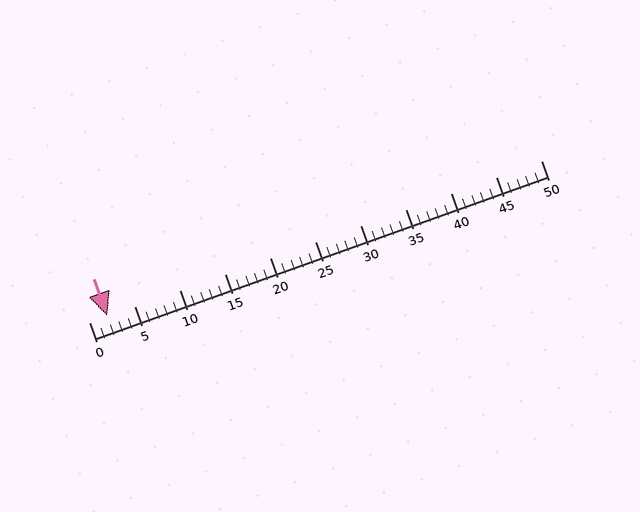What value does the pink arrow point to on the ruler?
The pink arrow points to approximately 2.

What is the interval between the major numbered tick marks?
The major tick marks are spaced 5 units apart.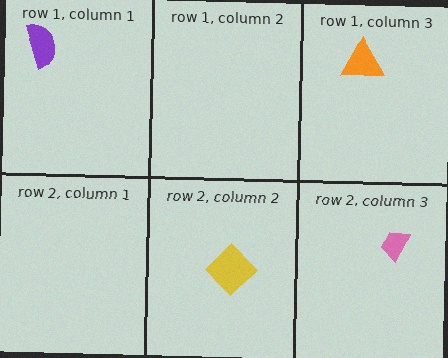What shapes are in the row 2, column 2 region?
The yellow diamond.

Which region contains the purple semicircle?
The row 1, column 1 region.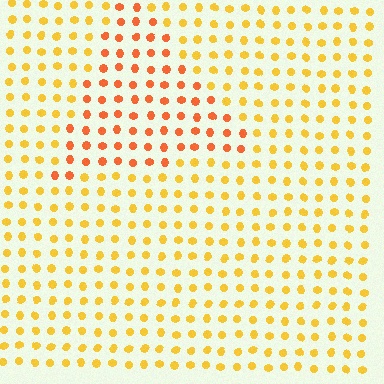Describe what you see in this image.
The image is filled with small yellow elements in a uniform arrangement. A triangle-shaped region is visible where the elements are tinted to a slightly different hue, forming a subtle color boundary.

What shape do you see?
I see a triangle.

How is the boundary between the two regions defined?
The boundary is defined purely by a slight shift in hue (about 30 degrees). Spacing, size, and orientation are identical on both sides.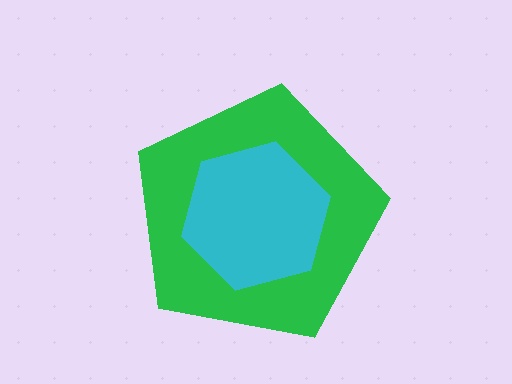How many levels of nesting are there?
2.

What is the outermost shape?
The green pentagon.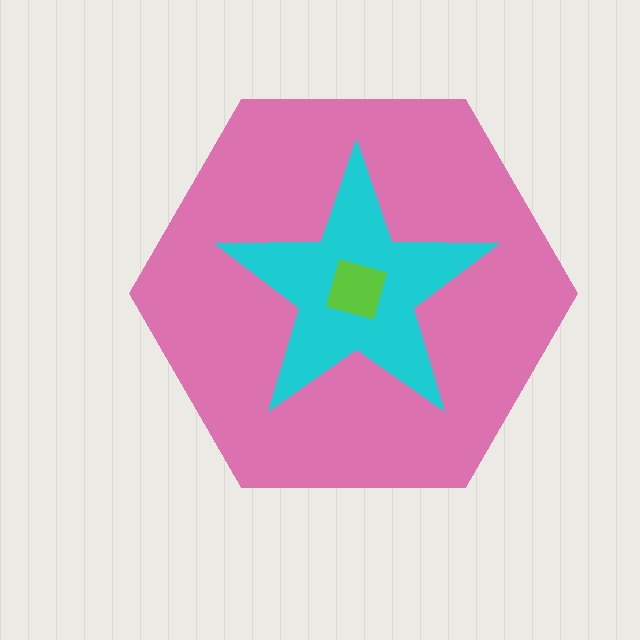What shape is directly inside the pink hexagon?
The cyan star.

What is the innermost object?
The lime diamond.